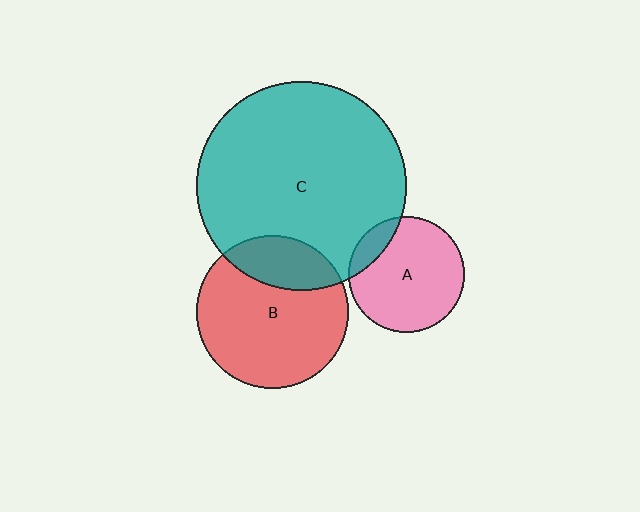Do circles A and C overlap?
Yes.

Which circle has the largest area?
Circle C (teal).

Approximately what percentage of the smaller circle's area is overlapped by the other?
Approximately 15%.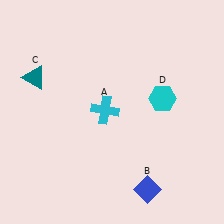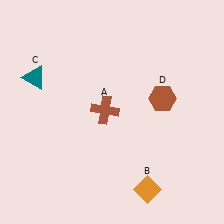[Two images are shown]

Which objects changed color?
A changed from cyan to brown. B changed from blue to orange. D changed from cyan to brown.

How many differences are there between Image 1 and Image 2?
There are 3 differences between the two images.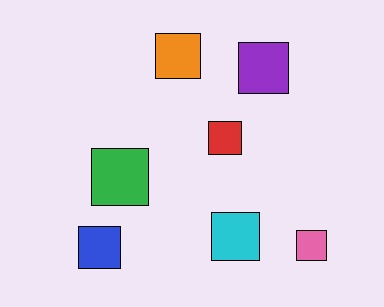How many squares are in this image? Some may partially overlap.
There are 7 squares.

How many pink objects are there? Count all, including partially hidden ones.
There is 1 pink object.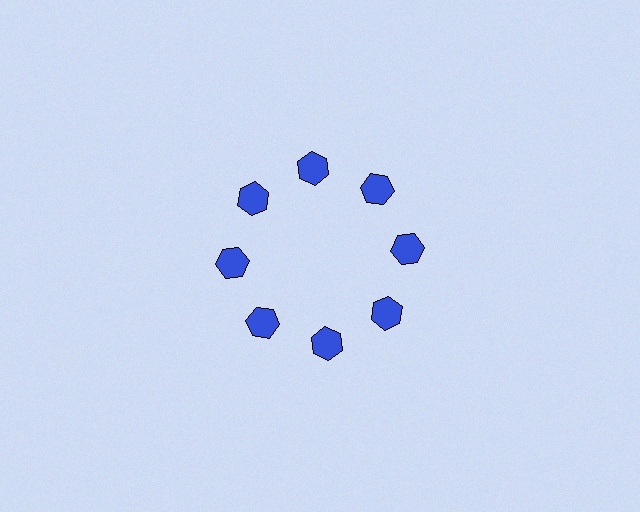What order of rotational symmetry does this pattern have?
This pattern has 8-fold rotational symmetry.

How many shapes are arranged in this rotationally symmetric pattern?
There are 8 shapes, arranged in 8 groups of 1.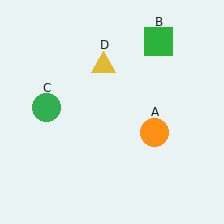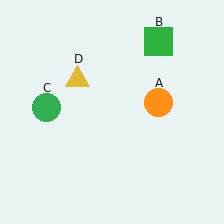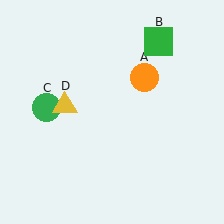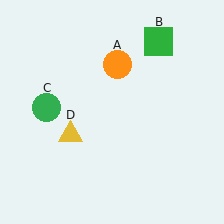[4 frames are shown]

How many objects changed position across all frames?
2 objects changed position: orange circle (object A), yellow triangle (object D).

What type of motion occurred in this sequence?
The orange circle (object A), yellow triangle (object D) rotated counterclockwise around the center of the scene.